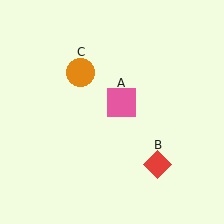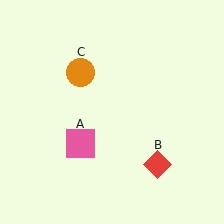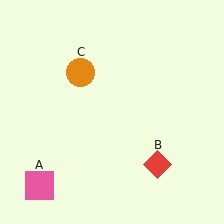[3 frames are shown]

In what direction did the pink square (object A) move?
The pink square (object A) moved down and to the left.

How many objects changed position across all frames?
1 object changed position: pink square (object A).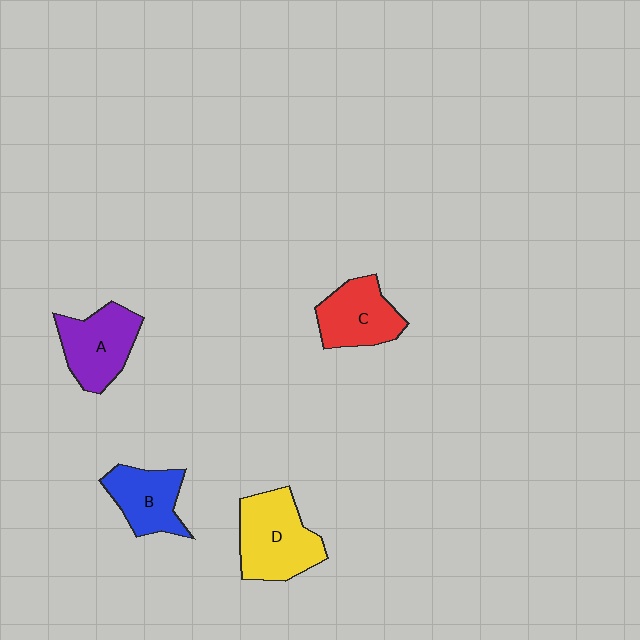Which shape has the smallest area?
Shape B (blue).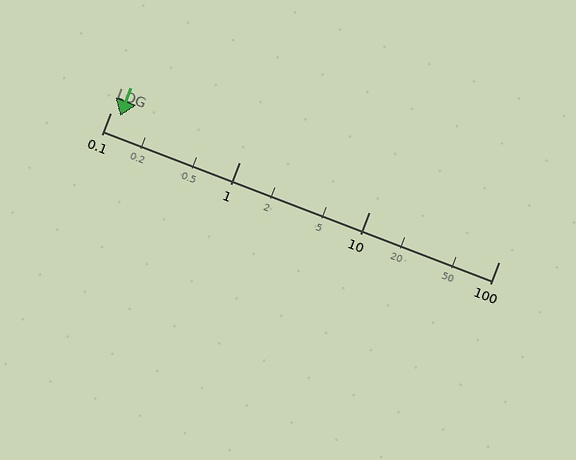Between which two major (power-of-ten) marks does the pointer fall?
The pointer is between 0.1 and 1.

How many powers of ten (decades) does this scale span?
The scale spans 3 decades, from 0.1 to 100.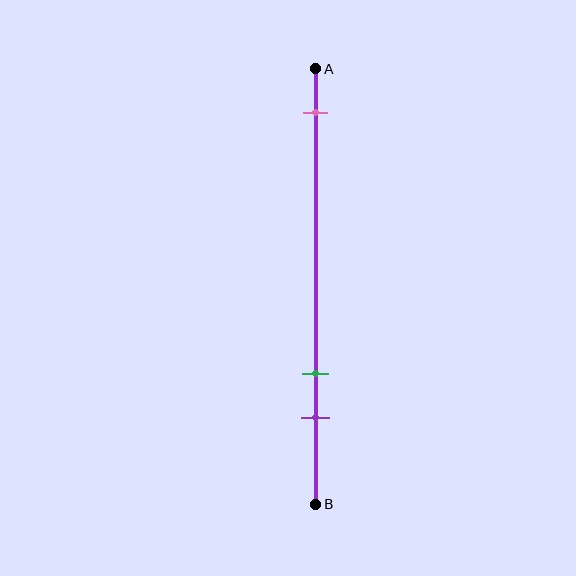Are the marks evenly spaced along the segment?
No, the marks are not evenly spaced.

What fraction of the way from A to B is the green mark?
The green mark is approximately 70% (0.7) of the way from A to B.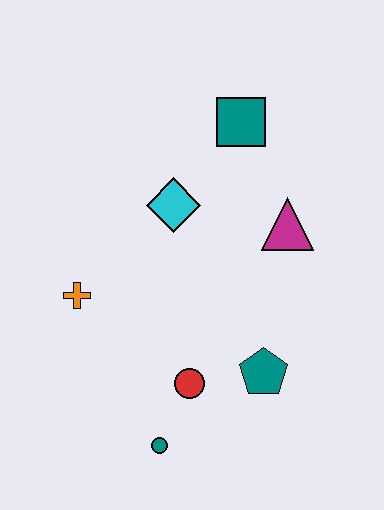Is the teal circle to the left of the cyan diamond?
Yes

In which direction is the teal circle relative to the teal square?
The teal circle is below the teal square.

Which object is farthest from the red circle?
The teal square is farthest from the red circle.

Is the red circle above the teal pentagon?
No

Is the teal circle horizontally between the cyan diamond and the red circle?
No